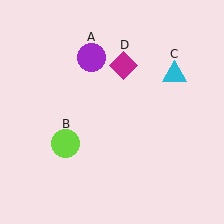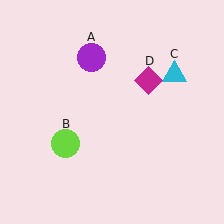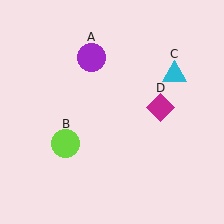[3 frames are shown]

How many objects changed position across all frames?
1 object changed position: magenta diamond (object D).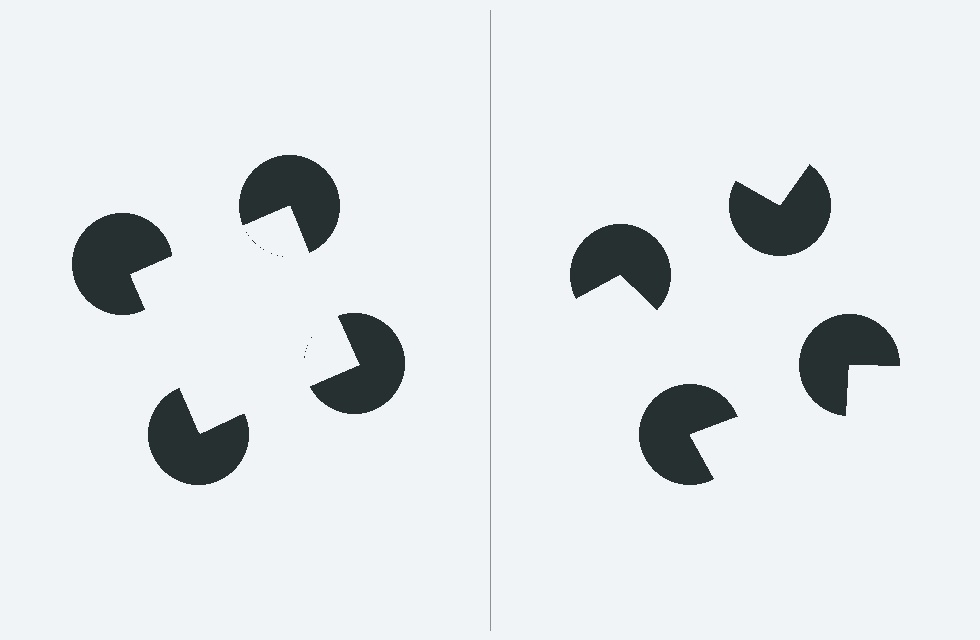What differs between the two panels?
The pac-man discs are positioned identically on both sides; only the wedge orientations differ. On the left they align to a square; on the right they are misaligned.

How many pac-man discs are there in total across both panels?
8 — 4 on each side.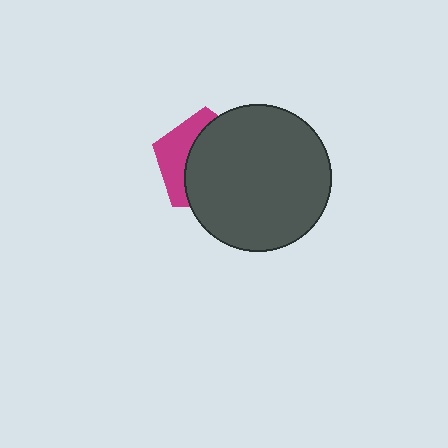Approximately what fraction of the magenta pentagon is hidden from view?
Roughly 66% of the magenta pentagon is hidden behind the dark gray circle.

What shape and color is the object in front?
The object in front is a dark gray circle.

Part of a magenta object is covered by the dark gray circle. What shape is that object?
It is a pentagon.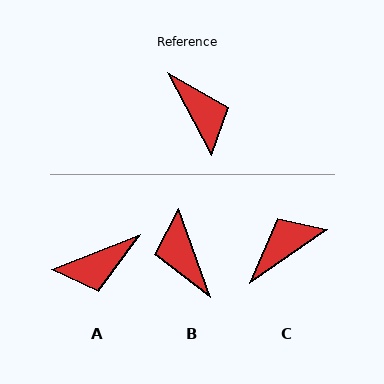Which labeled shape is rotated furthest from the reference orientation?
B, about 172 degrees away.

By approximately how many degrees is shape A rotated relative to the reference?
Approximately 96 degrees clockwise.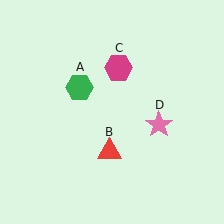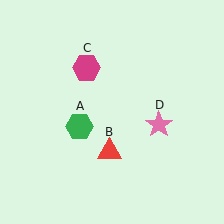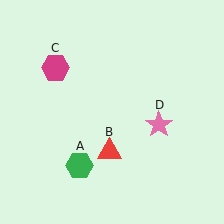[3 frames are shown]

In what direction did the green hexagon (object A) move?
The green hexagon (object A) moved down.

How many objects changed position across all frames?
2 objects changed position: green hexagon (object A), magenta hexagon (object C).